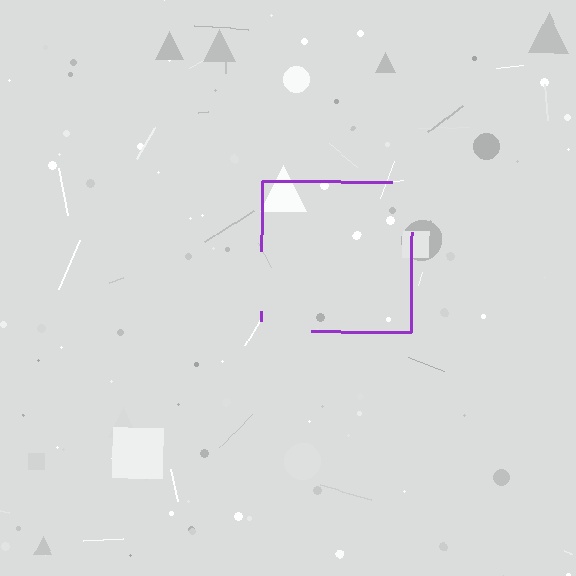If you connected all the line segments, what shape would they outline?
They would outline a square.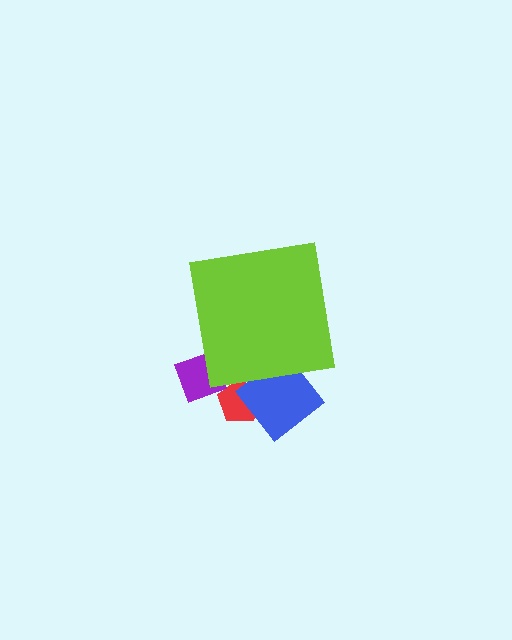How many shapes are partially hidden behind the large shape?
3 shapes are partially hidden.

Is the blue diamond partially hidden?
Yes, the blue diamond is partially hidden behind the lime square.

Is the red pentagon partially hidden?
Yes, the red pentagon is partially hidden behind the lime square.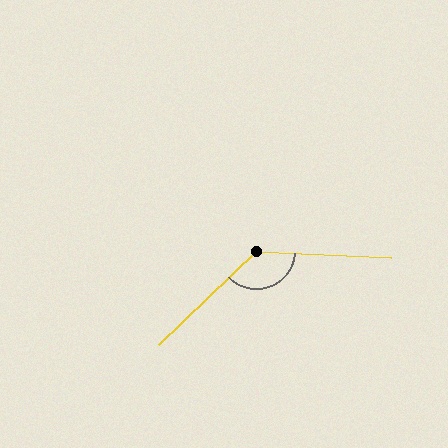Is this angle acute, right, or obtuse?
It is obtuse.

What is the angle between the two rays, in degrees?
Approximately 133 degrees.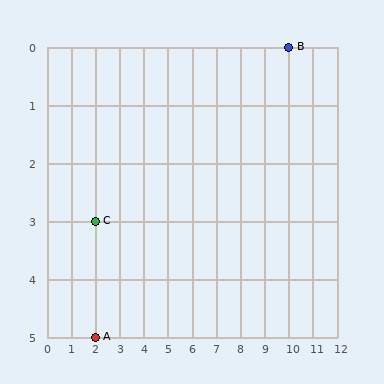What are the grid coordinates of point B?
Point B is at grid coordinates (10, 0).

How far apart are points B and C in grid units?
Points B and C are 8 columns and 3 rows apart (about 8.5 grid units diagonally).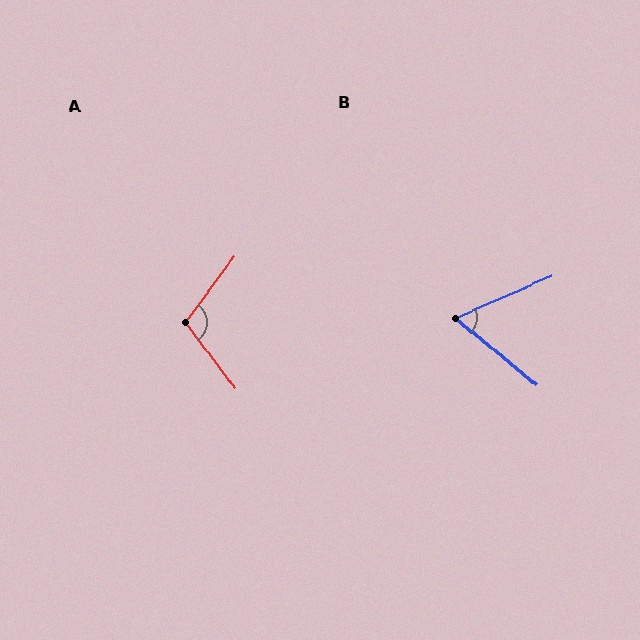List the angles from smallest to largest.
B (64°), A (106°).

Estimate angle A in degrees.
Approximately 106 degrees.